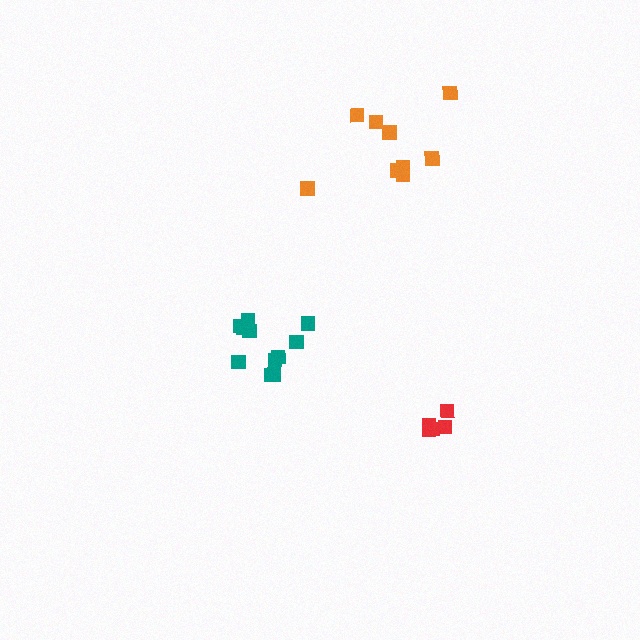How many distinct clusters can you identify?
There are 3 distinct clusters.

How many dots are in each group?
Group 1: 11 dots, Group 2: 5 dots, Group 3: 9 dots (25 total).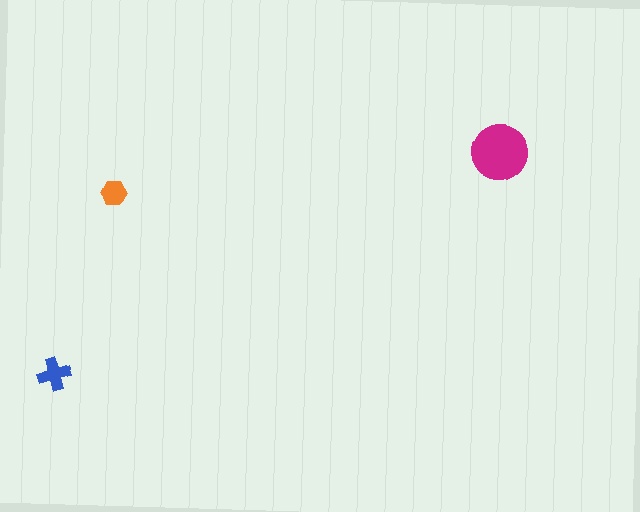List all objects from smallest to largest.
The orange hexagon, the blue cross, the magenta circle.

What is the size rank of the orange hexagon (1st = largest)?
3rd.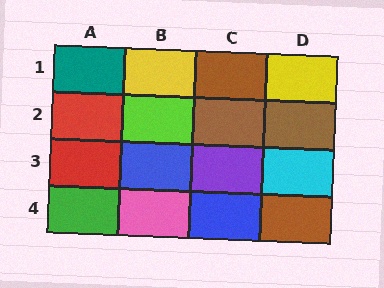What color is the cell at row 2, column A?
Red.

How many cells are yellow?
2 cells are yellow.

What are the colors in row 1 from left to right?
Teal, yellow, brown, yellow.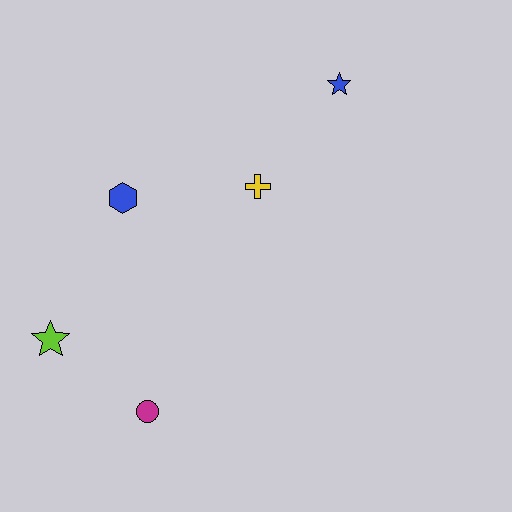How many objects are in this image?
There are 5 objects.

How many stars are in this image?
There are 2 stars.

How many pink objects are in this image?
There are no pink objects.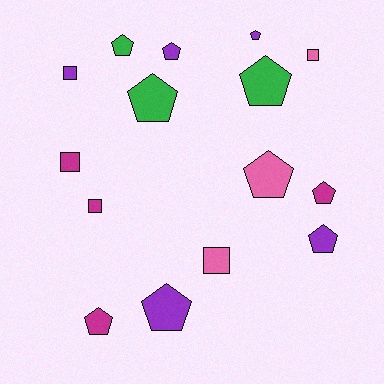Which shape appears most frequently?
Pentagon, with 10 objects.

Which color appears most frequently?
Purple, with 5 objects.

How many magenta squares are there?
There are 2 magenta squares.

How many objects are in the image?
There are 15 objects.